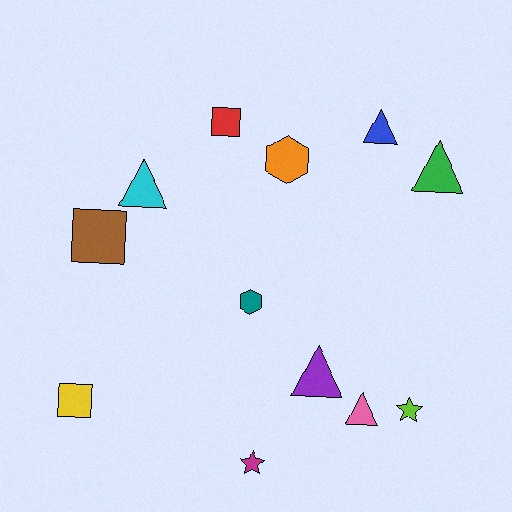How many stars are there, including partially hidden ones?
There are 2 stars.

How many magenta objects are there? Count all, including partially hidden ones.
There is 1 magenta object.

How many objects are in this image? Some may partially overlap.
There are 12 objects.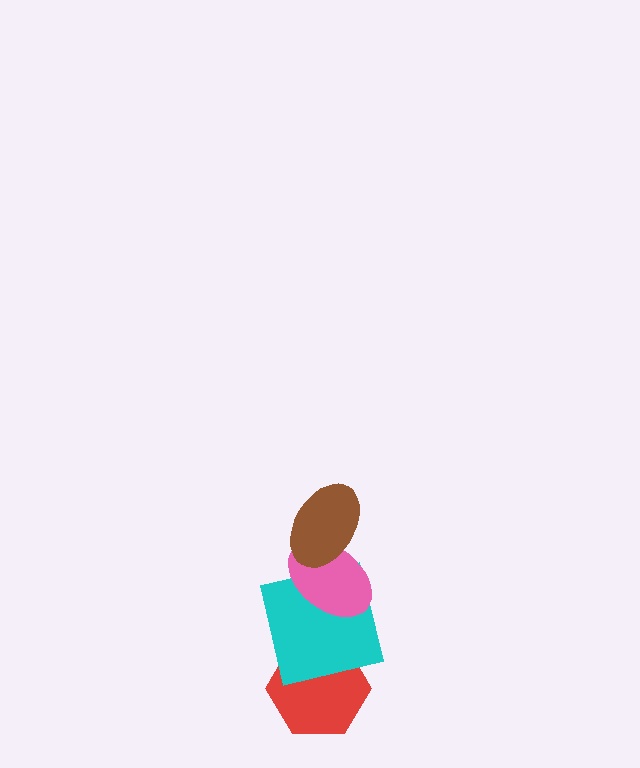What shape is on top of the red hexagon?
The cyan square is on top of the red hexagon.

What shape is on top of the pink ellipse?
The brown ellipse is on top of the pink ellipse.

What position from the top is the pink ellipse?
The pink ellipse is 2nd from the top.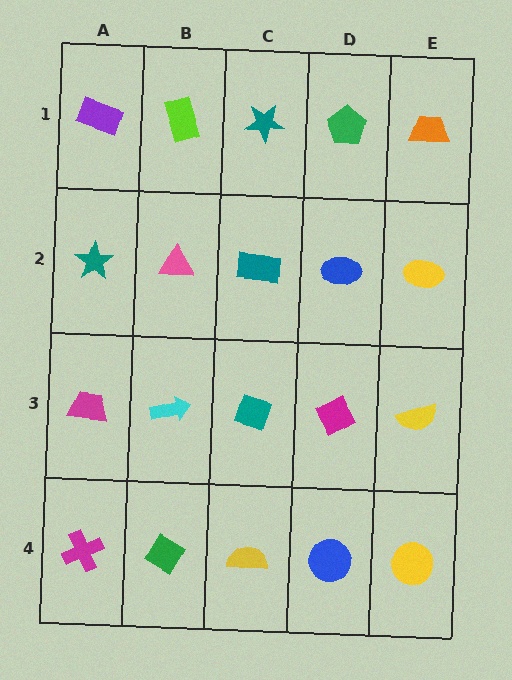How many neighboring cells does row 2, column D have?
4.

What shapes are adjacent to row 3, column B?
A pink triangle (row 2, column B), a green diamond (row 4, column B), a magenta trapezoid (row 3, column A), a teal diamond (row 3, column C).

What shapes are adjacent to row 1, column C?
A teal rectangle (row 2, column C), a lime rectangle (row 1, column B), a green pentagon (row 1, column D).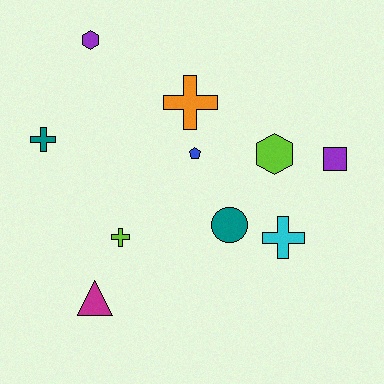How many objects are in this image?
There are 10 objects.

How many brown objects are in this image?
There are no brown objects.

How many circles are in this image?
There is 1 circle.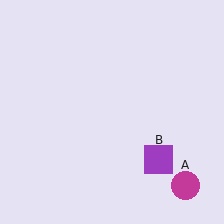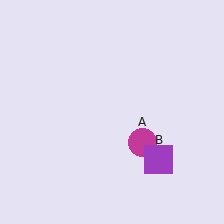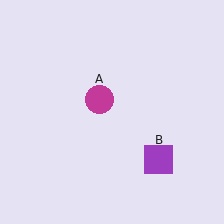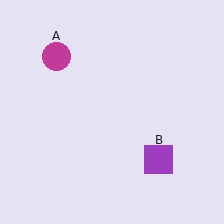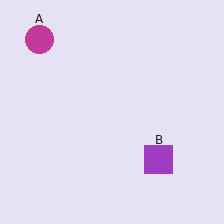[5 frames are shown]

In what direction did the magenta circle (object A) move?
The magenta circle (object A) moved up and to the left.